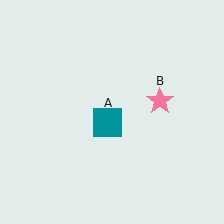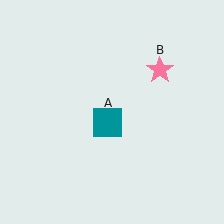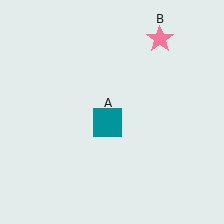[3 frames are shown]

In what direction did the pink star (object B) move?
The pink star (object B) moved up.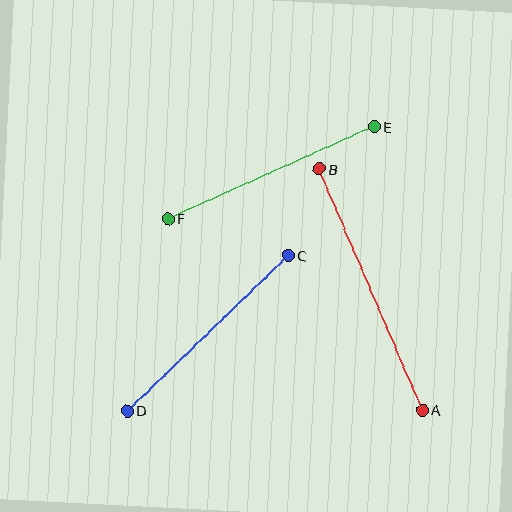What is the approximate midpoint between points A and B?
The midpoint is at approximately (371, 289) pixels.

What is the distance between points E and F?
The distance is approximately 226 pixels.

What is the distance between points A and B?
The distance is approximately 263 pixels.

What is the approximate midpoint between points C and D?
The midpoint is at approximately (208, 333) pixels.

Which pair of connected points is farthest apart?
Points A and B are farthest apart.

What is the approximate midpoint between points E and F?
The midpoint is at approximately (271, 172) pixels.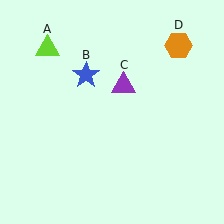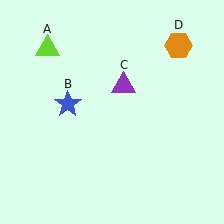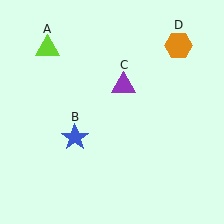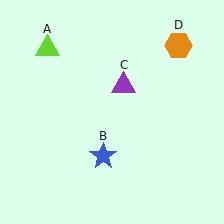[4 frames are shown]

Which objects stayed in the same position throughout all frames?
Lime triangle (object A) and purple triangle (object C) and orange hexagon (object D) remained stationary.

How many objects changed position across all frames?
1 object changed position: blue star (object B).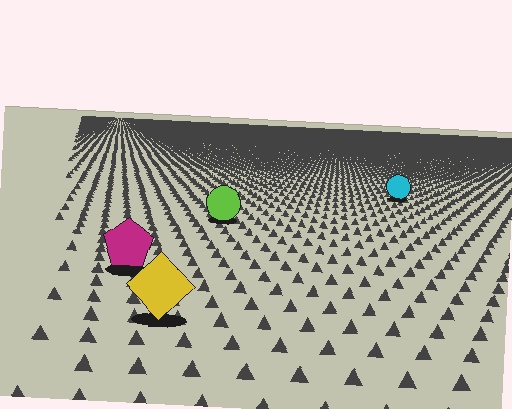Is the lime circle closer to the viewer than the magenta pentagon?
No. The magenta pentagon is closer — you can tell from the texture gradient: the ground texture is coarser near it.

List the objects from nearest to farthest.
From nearest to farthest: the yellow diamond, the magenta pentagon, the lime circle, the cyan circle.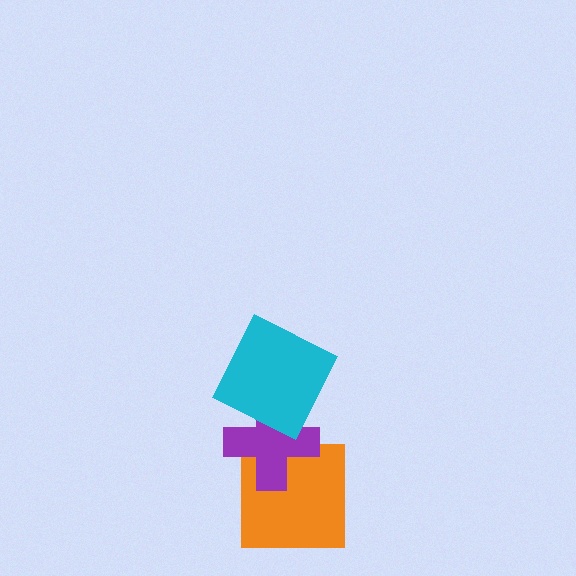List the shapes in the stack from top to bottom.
From top to bottom: the cyan square, the purple cross, the orange square.